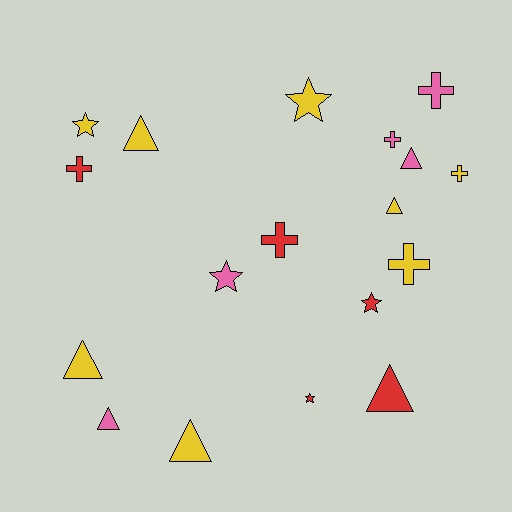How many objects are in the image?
There are 18 objects.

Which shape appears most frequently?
Triangle, with 7 objects.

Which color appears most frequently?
Yellow, with 8 objects.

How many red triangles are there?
There is 1 red triangle.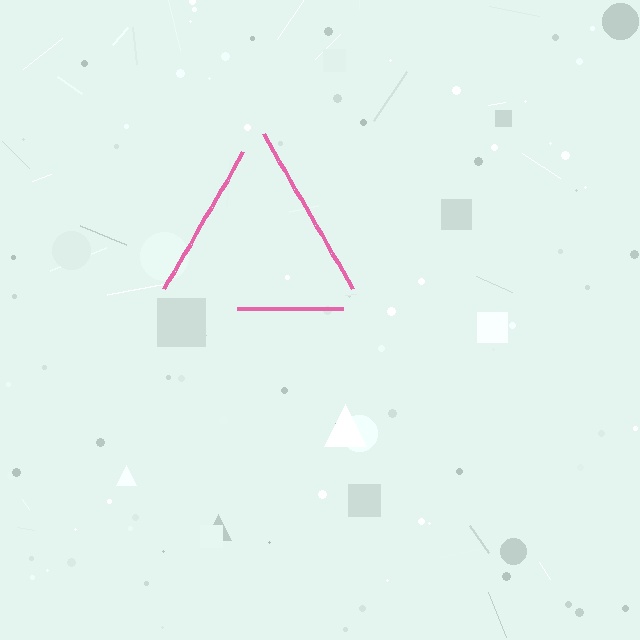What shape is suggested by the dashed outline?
The dashed outline suggests a triangle.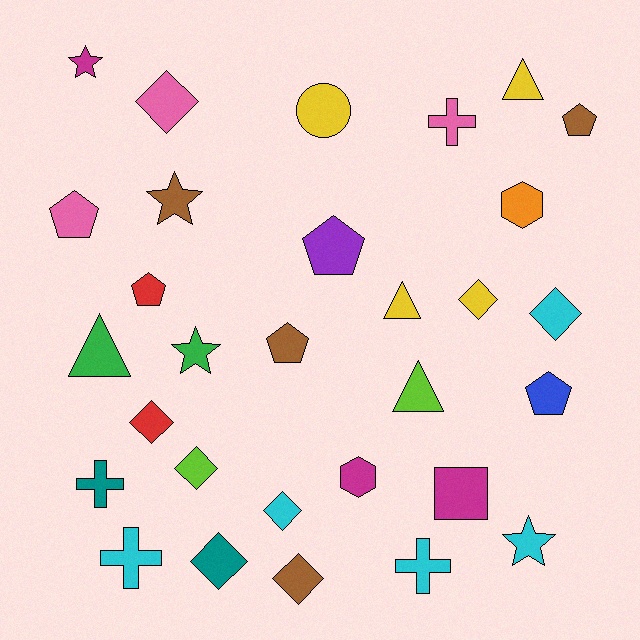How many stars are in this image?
There are 4 stars.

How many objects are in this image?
There are 30 objects.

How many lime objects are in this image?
There are 2 lime objects.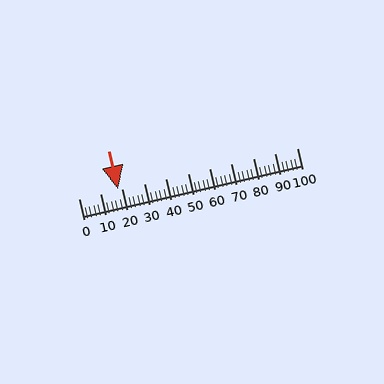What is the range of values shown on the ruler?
The ruler shows values from 0 to 100.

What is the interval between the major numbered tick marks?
The major tick marks are spaced 10 units apart.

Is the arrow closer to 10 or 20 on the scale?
The arrow is closer to 20.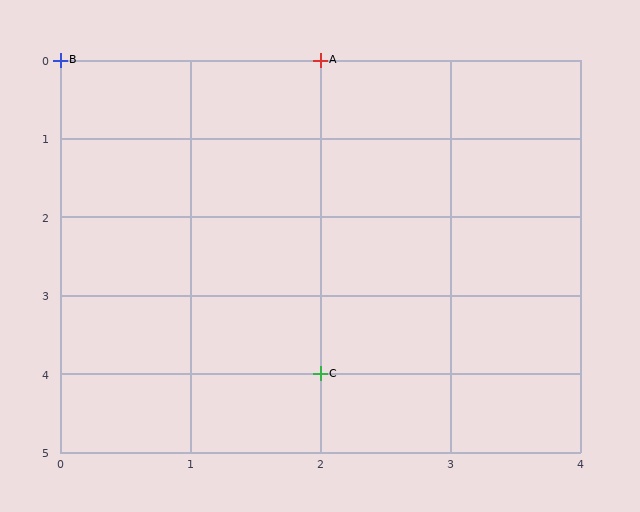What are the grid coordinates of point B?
Point B is at grid coordinates (0, 0).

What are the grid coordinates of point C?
Point C is at grid coordinates (2, 4).